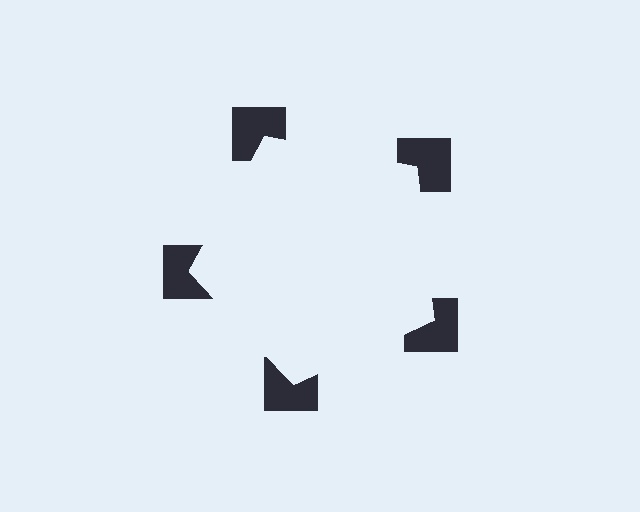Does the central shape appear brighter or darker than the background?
It typically appears slightly brighter than the background, even though no actual brightness change is drawn.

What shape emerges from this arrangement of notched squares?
An illusory pentagon — its edges are inferred from the aligned wedge cuts in the notched squares, not physically drawn.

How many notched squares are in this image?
There are 5 — one at each vertex of the illusory pentagon.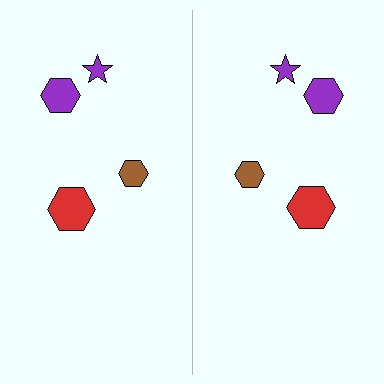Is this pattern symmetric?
Yes, this pattern has bilateral (reflection) symmetry.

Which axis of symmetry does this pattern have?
The pattern has a vertical axis of symmetry running through the center of the image.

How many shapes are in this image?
There are 8 shapes in this image.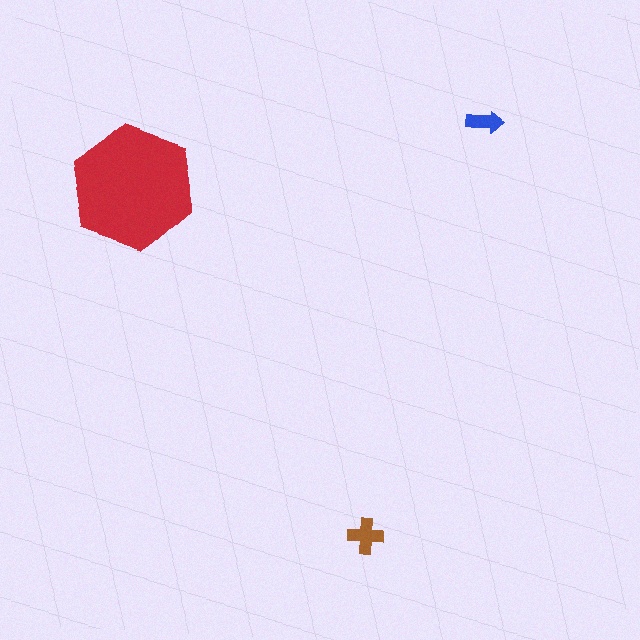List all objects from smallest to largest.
The blue arrow, the brown cross, the red hexagon.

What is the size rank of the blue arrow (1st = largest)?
3rd.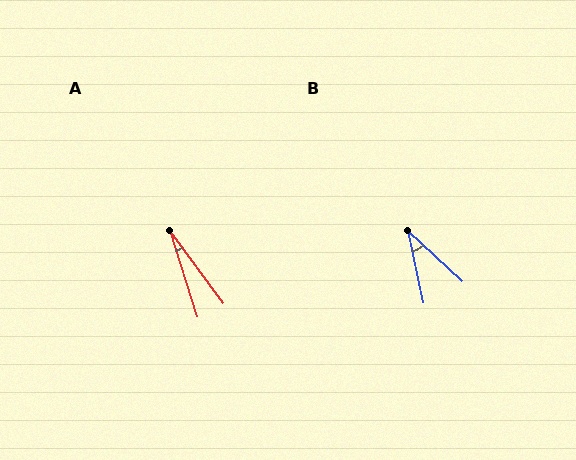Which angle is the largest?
B, at approximately 35 degrees.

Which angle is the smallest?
A, at approximately 19 degrees.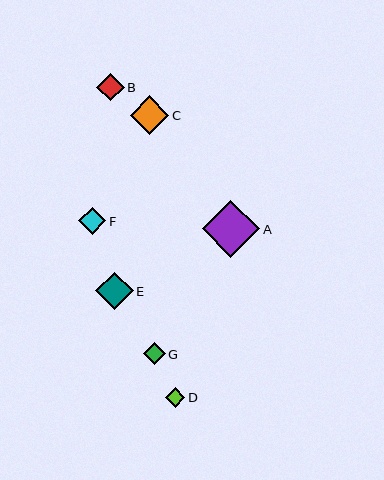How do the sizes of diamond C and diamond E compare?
Diamond C and diamond E are approximately the same size.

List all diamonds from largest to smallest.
From largest to smallest: A, C, E, B, F, G, D.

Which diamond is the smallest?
Diamond D is the smallest with a size of approximately 19 pixels.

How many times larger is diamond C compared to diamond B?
Diamond C is approximately 1.4 times the size of diamond B.